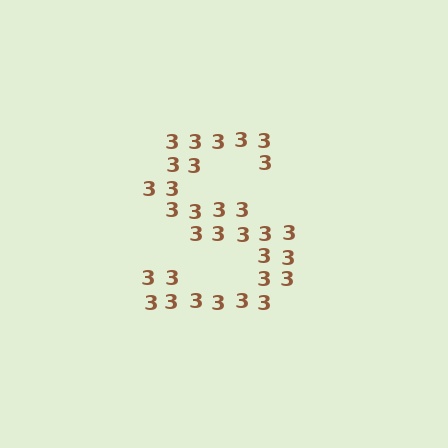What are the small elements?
The small elements are digit 3's.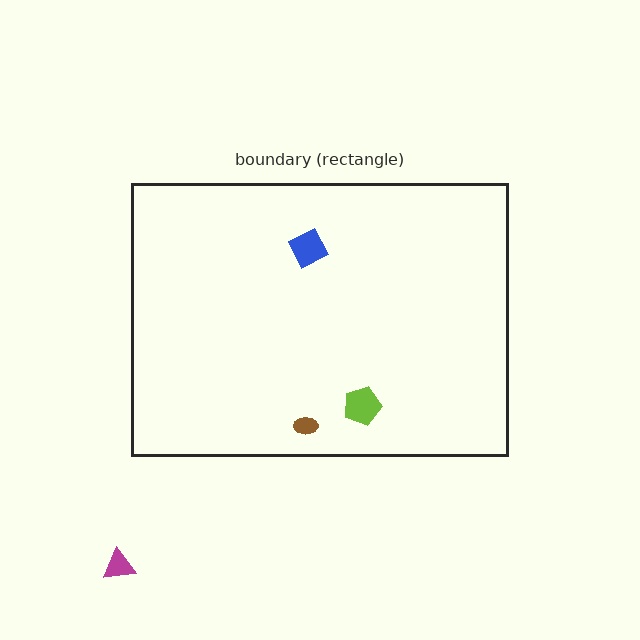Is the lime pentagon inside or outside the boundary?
Inside.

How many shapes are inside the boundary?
3 inside, 1 outside.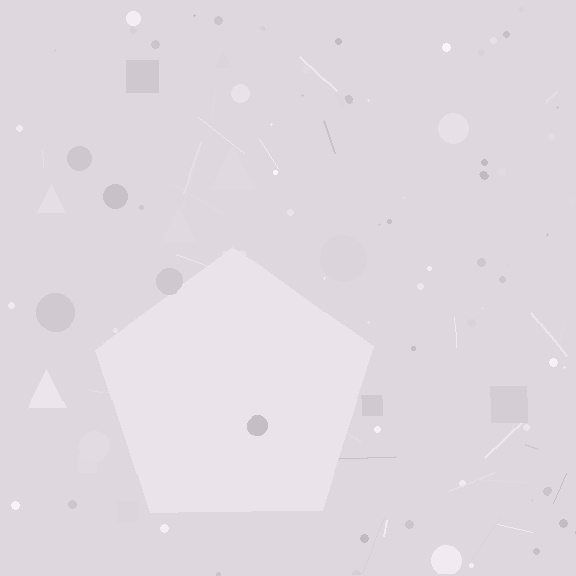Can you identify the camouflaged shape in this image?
The camouflaged shape is a pentagon.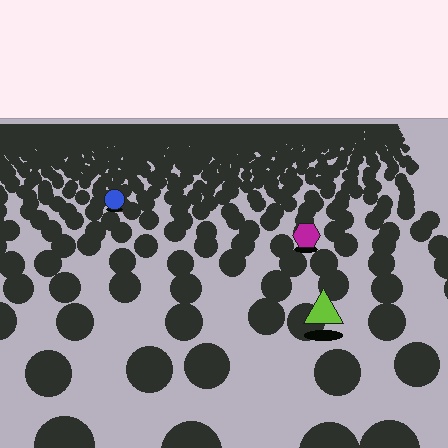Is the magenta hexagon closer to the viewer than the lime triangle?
No. The lime triangle is closer — you can tell from the texture gradient: the ground texture is coarser near it.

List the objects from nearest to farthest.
From nearest to farthest: the lime triangle, the magenta hexagon, the blue circle.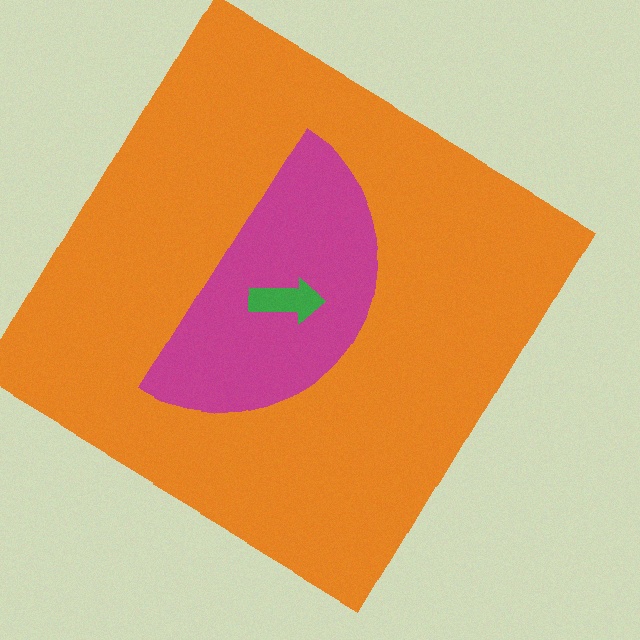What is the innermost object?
The green arrow.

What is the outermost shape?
The orange diamond.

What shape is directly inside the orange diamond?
The magenta semicircle.